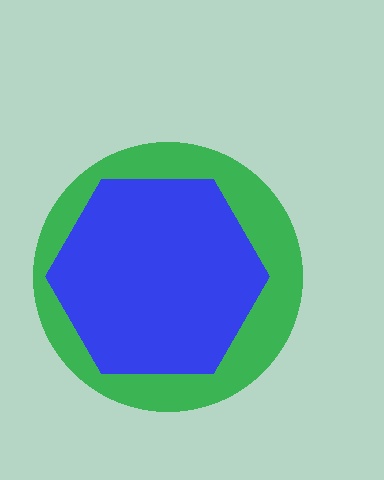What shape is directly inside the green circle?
The blue hexagon.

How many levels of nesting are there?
2.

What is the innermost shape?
The blue hexagon.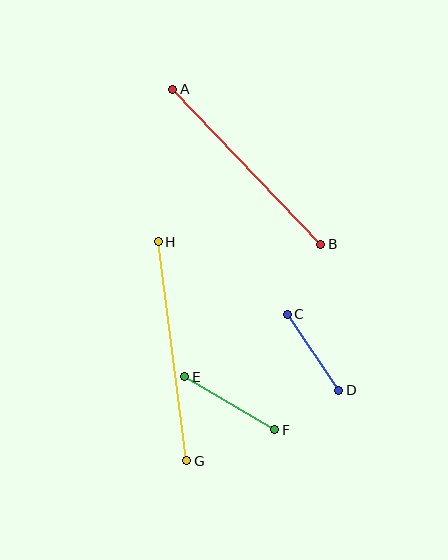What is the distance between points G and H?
The distance is approximately 220 pixels.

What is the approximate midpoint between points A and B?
The midpoint is at approximately (247, 167) pixels.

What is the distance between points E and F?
The distance is approximately 104 pixels.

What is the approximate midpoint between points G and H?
The midpoint is at approximately (173, 351) pixels.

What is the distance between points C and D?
The distance is approximately 92 pixels.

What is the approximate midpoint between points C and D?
The midpoint is at approximately (313, 352) pixels.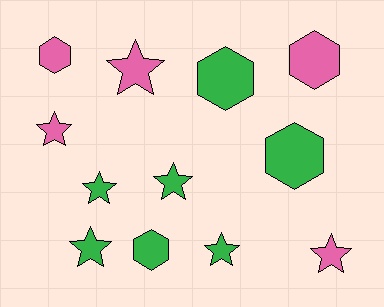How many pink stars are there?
There are 3 pink stars.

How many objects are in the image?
There are 12 objects.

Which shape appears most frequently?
Star, with 7 objects.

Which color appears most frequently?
Green, with 7 objects.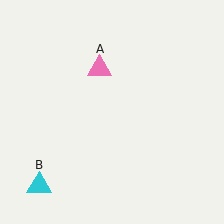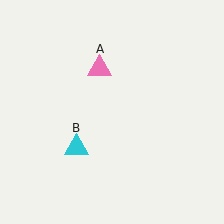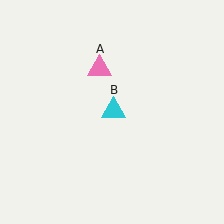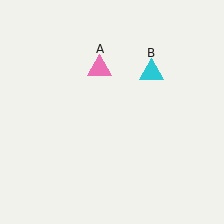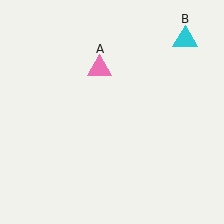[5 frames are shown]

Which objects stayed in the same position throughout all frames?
Pink triangle (object A) remained stationary.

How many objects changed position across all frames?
1 object changed position: cyan triangle (object B).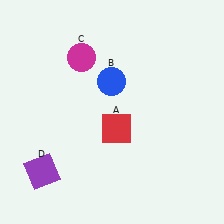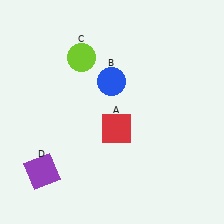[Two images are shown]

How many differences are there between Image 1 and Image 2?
There is 1 difference between the two images.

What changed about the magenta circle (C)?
In Image 1, C is magenta. In Image 2, it changed to lime.